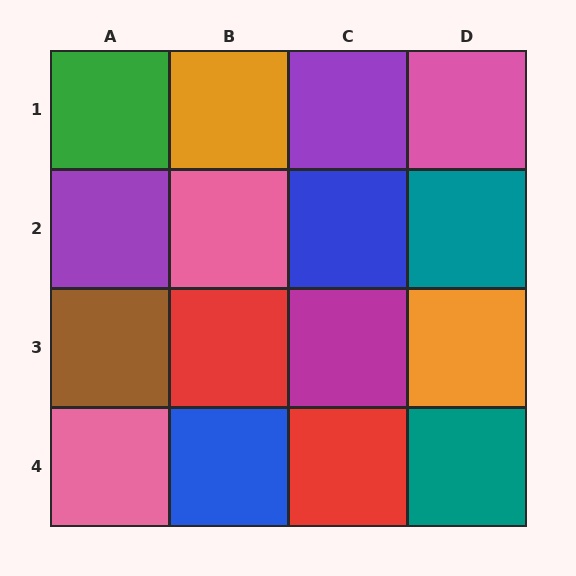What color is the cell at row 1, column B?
Orange.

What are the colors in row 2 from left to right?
Purple, pink, blue, teal.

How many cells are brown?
1 cell is brown.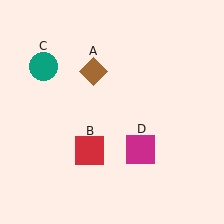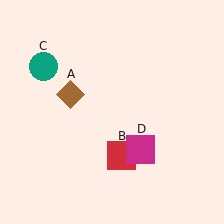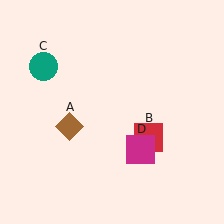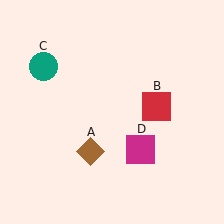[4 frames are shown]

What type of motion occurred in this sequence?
The brown diamond (object A), red square (object B) rotated counterclockwise around the center of the scene.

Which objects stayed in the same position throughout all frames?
Teal circle (object C) and magenta square (object D) remained stationary.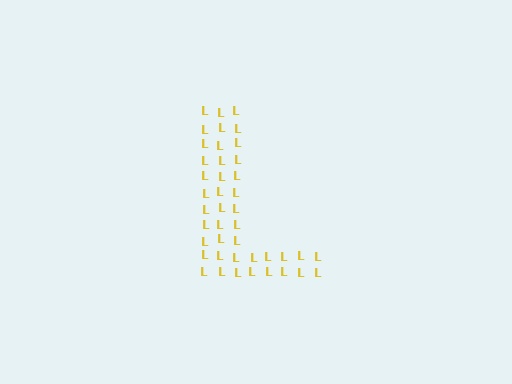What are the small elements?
The small elements are letter L's.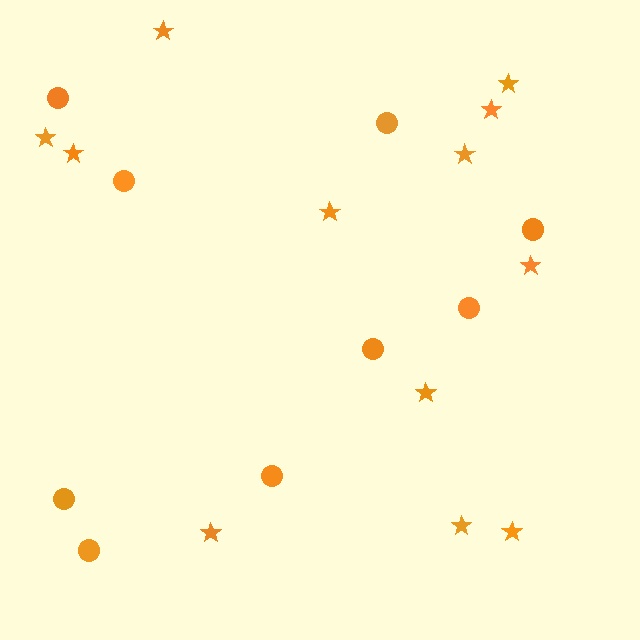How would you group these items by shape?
There are 2 groups: one group of circles (9) and one group of stars (12).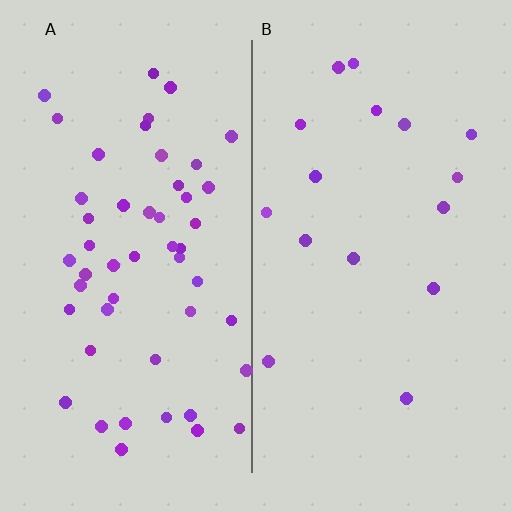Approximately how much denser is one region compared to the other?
Approximately 3.1× — region A over region B.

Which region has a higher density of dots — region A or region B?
A (the left).